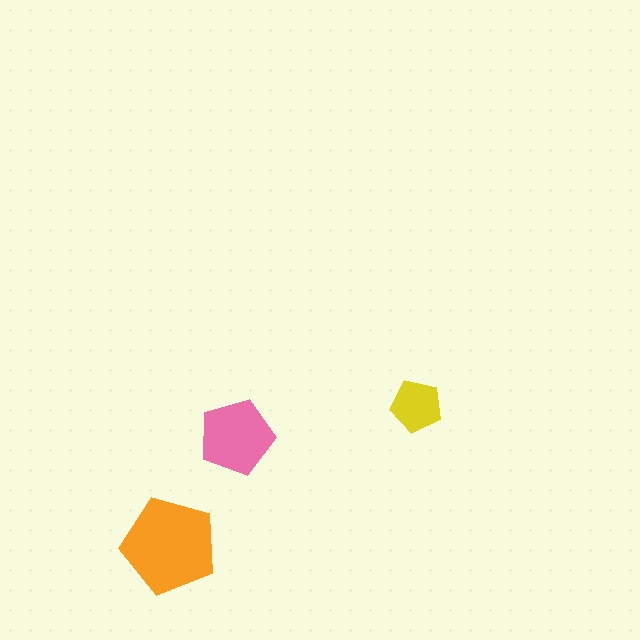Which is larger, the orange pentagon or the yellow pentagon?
The orange one.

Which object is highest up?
The yellow pentagon is topmost.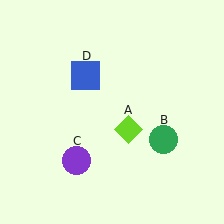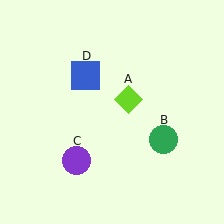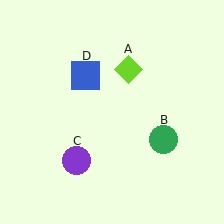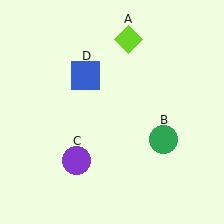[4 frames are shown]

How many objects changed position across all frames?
1 object changed position: lime diamond (object A).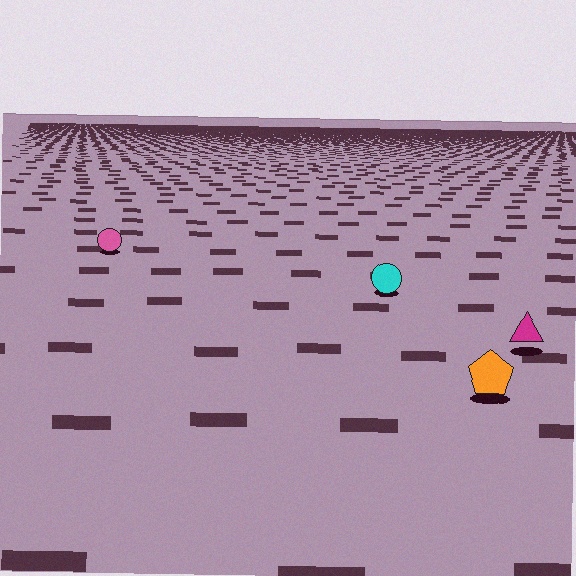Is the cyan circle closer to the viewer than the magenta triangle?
No. The magenta triangle is closer — you can tell from the texture gradient: the ground texture is coarser near it.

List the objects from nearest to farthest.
From nearest to farthest: the orange pentagon, the magenta triangle, the cyan circle, the pink circle.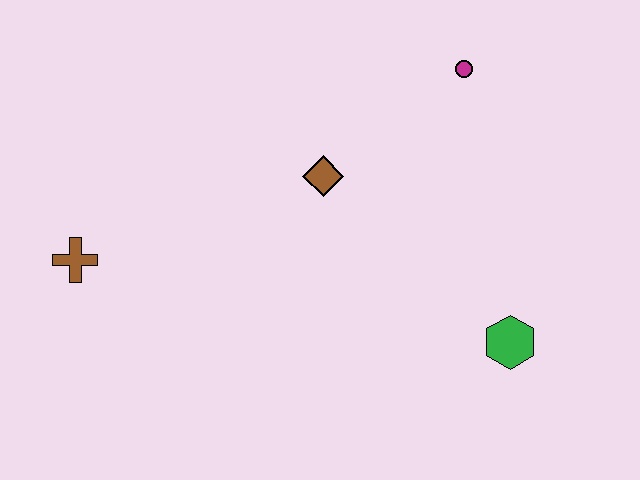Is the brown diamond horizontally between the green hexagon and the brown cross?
Yes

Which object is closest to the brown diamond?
The magenta circle is closest to the brown diamond.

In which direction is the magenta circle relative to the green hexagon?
The magenta circle is above the green hexagon.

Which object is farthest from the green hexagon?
The brown cross is farthest from the green hexagon.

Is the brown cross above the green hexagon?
Yes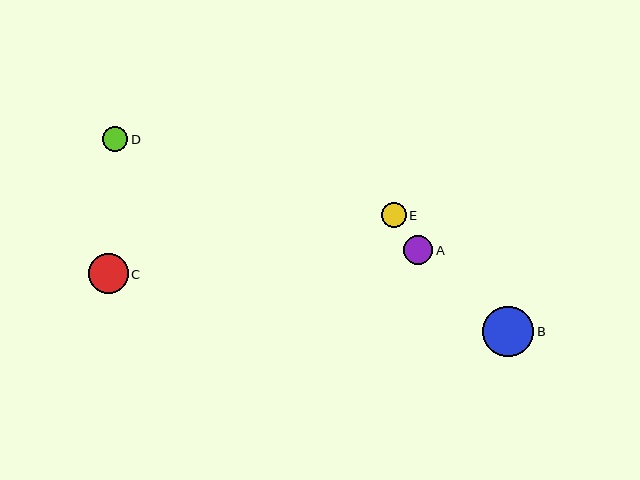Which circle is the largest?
Circle B is the largest with a size of approximately 51 pixels.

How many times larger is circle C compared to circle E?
Circle C is approximately 1.6 times the size of circle E.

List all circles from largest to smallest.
From largest to smallest: B, C, A, E, D.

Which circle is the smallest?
Circle D is the smallest with a size of approximately 25 pixels.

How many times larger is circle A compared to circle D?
Circle A is approximately 1.2 times the size of circle D.